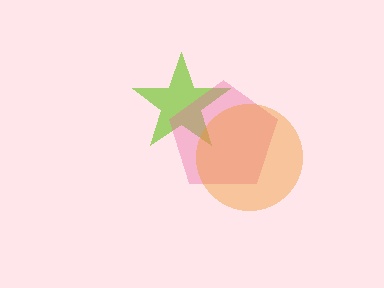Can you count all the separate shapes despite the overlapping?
Yes, there are 3 separate shapes.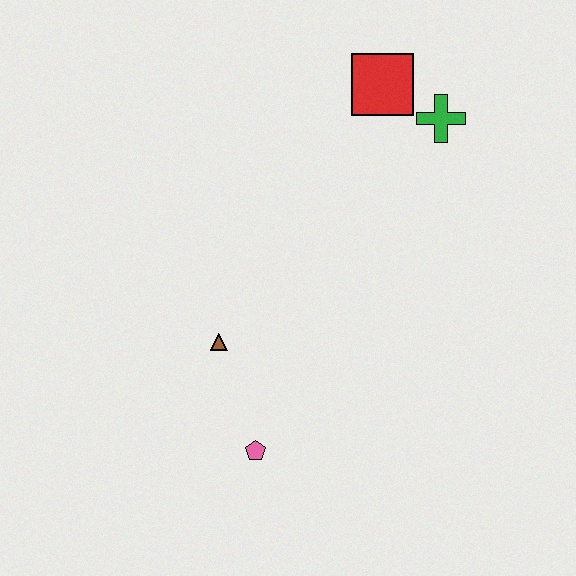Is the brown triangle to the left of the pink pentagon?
Yes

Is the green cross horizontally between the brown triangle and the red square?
No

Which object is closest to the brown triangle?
The pink pentagon is closest to the brown triangle.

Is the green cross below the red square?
Yes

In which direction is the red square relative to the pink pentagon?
The red square is above the pink pentagon.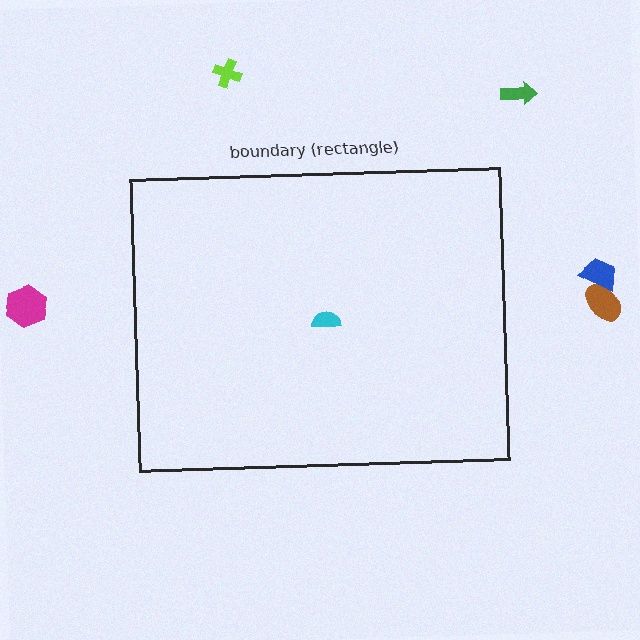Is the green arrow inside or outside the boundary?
Outside.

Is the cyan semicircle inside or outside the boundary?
Inside.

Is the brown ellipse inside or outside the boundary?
Outside.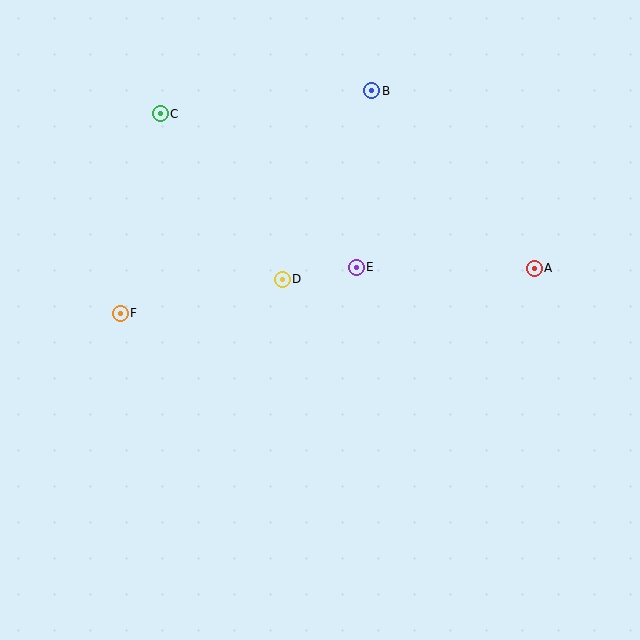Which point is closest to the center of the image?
Point D at (282, 279) is closest to the center.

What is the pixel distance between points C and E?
The distance between C and E is 249 pixels.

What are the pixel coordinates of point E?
Point E is at (356, 267).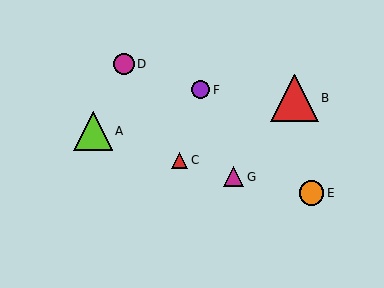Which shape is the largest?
The red triangle (labeled B) is the largest.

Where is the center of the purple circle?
The center of the purple circle is at (201, 90).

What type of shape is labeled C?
Shape C is a red triangle.